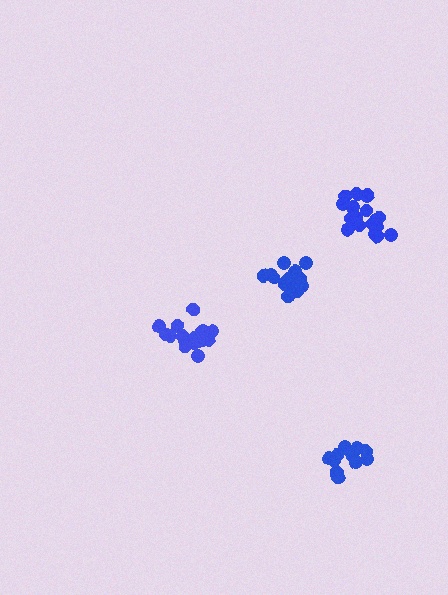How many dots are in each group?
Group 1: 18 dots, Group 2: 19 dots, Group 3: 15 dots, Group 4: 20 dots (72 total).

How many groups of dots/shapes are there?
There are 4 groups.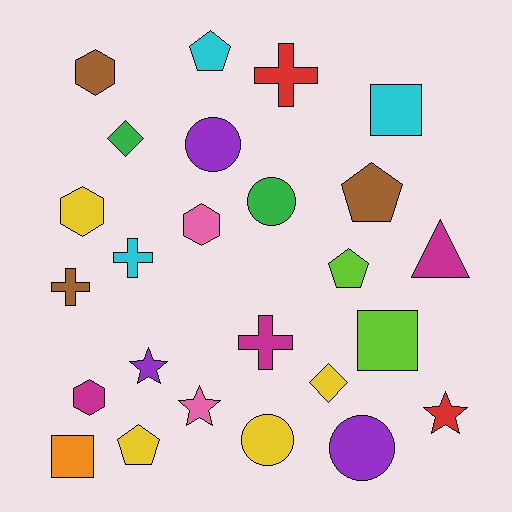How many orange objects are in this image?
There is 1 orange object.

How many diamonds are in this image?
There are 2 diamonds.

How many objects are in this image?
There are 25 objects.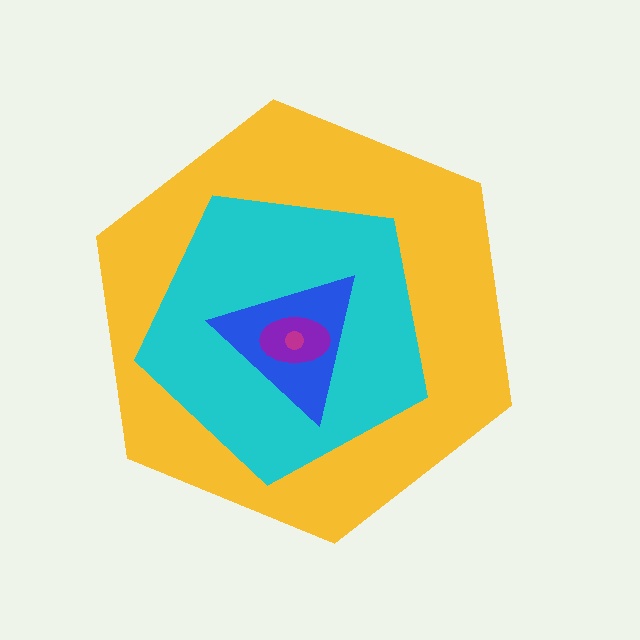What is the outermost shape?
The yellow hexagon.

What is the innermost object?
The magenta circle.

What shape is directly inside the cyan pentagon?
The blue triangle.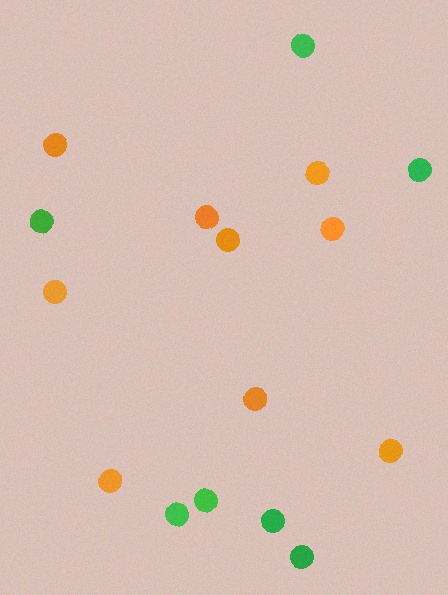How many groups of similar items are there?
There are 2 groups: one group of green circles (7) and one group of orange circles (9).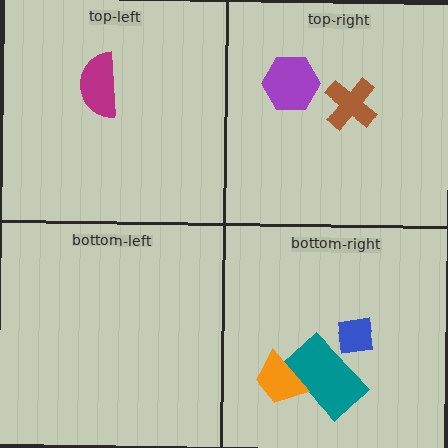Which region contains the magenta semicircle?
The top-left region.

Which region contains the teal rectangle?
The bottom-right region.